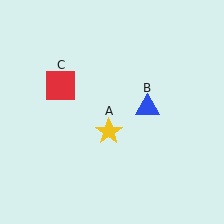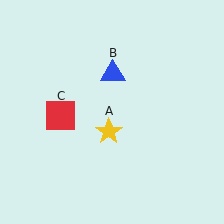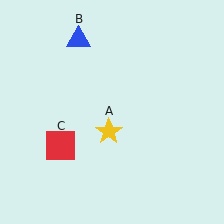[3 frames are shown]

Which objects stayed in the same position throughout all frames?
Yellow star (object A) remained stationary.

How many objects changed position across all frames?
2 objects changed position: blue triangle (object B), red square (object C).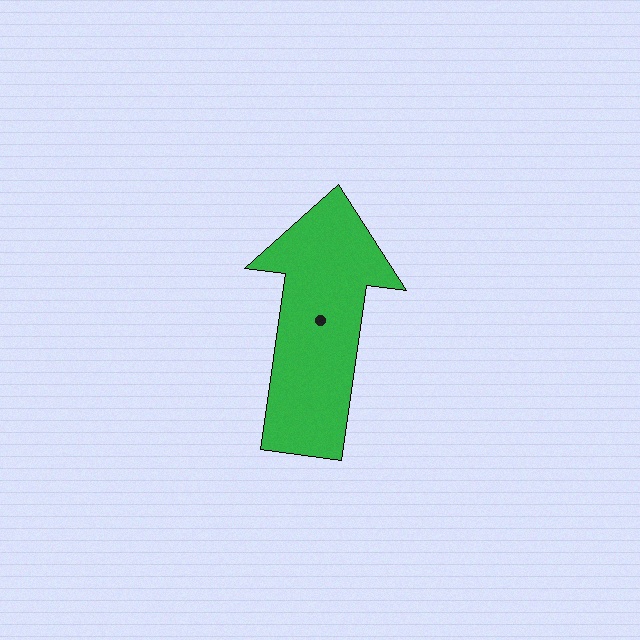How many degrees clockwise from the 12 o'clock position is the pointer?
Approximately 8 degrees.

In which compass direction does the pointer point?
North.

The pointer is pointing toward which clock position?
Roughly 12 o'clock.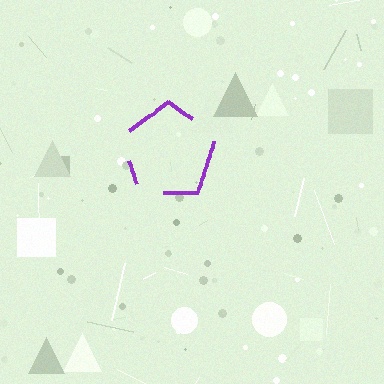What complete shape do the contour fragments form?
The contour fragments form a pentagon.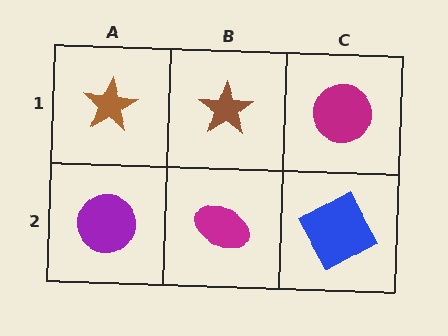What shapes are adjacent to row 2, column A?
A brown star (row 1, column A), a magenta ellipse (row 2, column B).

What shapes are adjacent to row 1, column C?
A blue square (row 2, column C), a brown star (row 1, column B).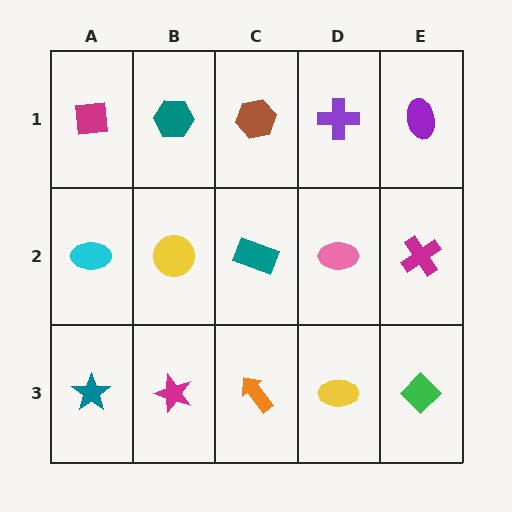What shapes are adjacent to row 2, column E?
A purple ellipse (row 1, column E), a green diamond (row 3, column E), a pink ellipse (row 2, column D).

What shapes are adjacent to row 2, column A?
A magenta square (row 1, column A), a teal star (row 3, column A), a yellow circle (row 2, column B).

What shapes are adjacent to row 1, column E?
A magenta cross (row 2, column E), a purple cross (row 1, column D).